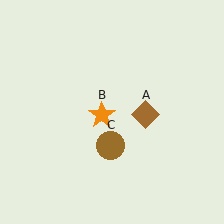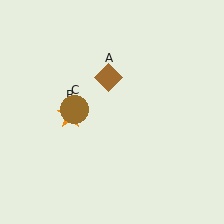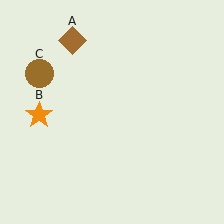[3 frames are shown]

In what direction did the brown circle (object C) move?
The brown circle (object C) moved up and to the left.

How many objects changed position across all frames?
3 objects changed position: brown diamond (object A), orange star (object B), brown circle (object C).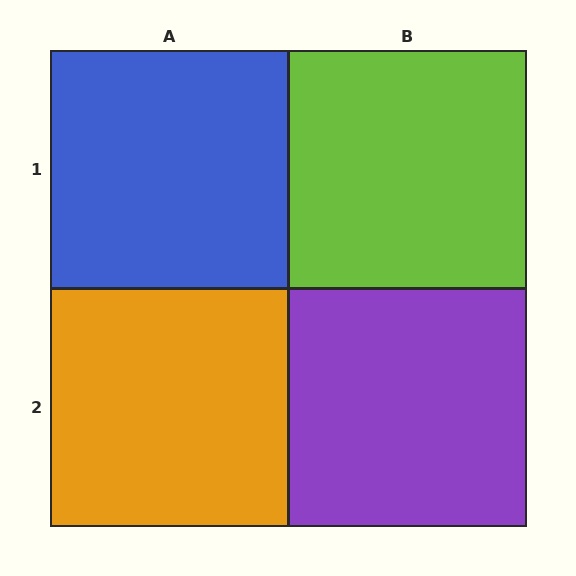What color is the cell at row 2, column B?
Purple.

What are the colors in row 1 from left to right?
Blue, lime.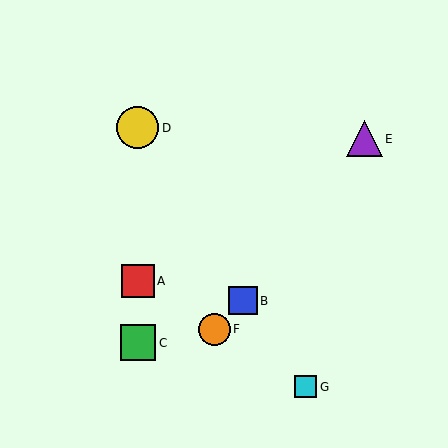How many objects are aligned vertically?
3 objects (A, C, D) are aligned vertically.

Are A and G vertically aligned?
No, A is at x≈138 and G is at x≈306.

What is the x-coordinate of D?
Object D is at x≈138.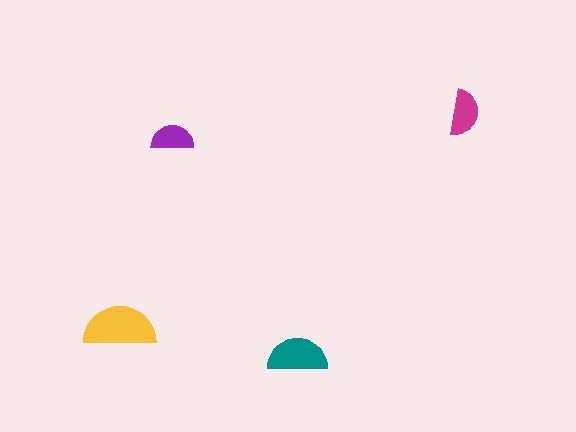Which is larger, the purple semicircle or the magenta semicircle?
The magenta one.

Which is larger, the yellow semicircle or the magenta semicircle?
The yellow one.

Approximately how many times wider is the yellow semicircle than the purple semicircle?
About 1.5 times wider.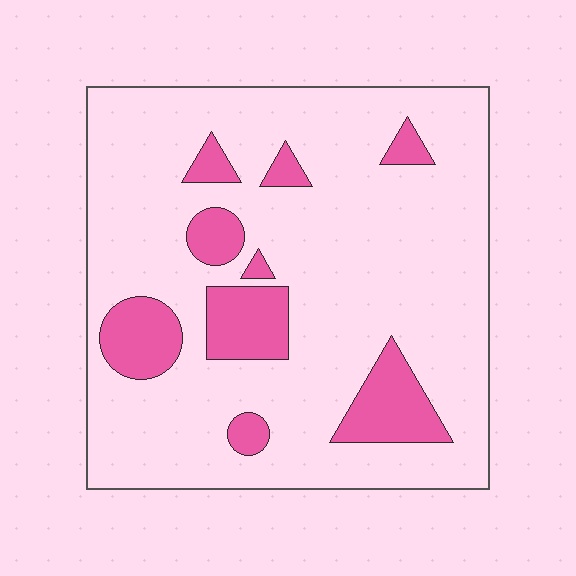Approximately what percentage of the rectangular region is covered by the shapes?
Approximately 15%.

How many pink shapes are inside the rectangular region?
9.